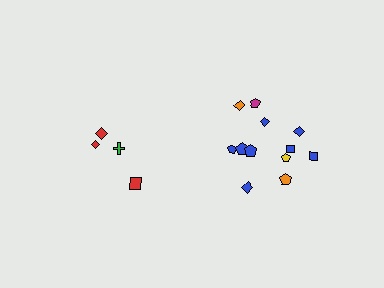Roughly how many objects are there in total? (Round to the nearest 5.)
Roughly 15 objects in total.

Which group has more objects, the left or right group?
The right group.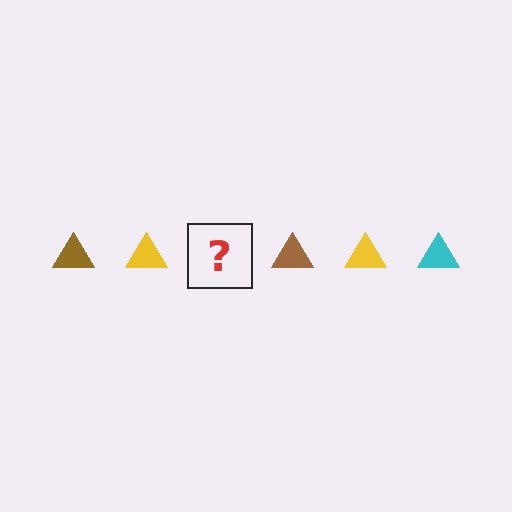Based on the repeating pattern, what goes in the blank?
The blank should be a cyan triangle.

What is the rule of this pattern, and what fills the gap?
The rule is that the pattern cycles through brown, yellow, cyan triangles. The gap should be filled with a cyan triangle.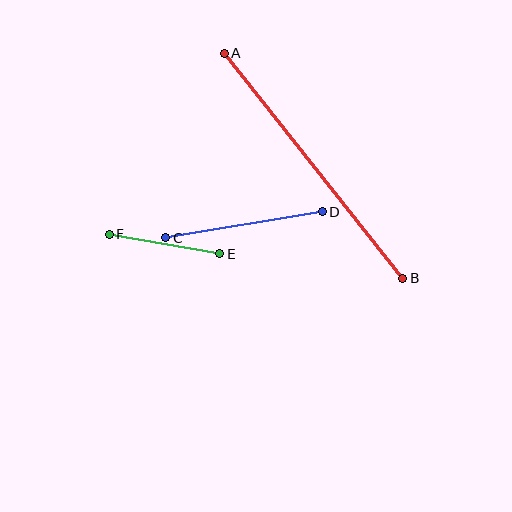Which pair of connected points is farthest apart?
Points A and B are farthest apart.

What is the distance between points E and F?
The distance is approximately 112 pixels.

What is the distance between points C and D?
The distance is approximately 158 pixels.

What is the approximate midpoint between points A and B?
The midpoint is at approximately (313, 166) pixels.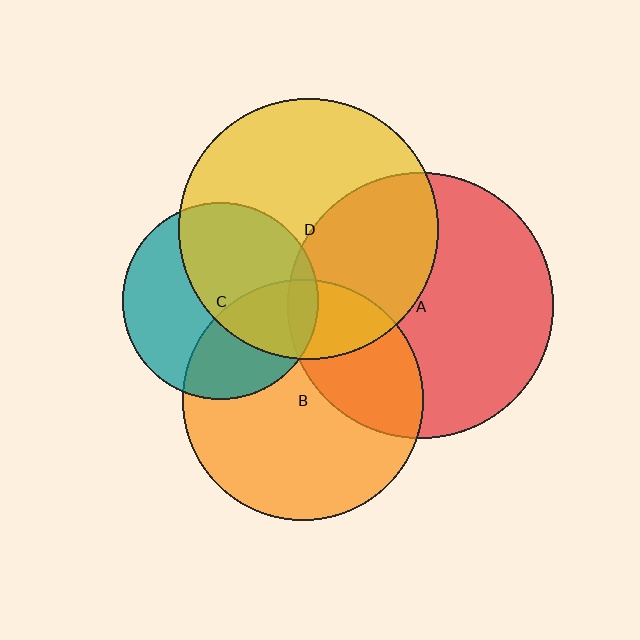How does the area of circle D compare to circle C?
Approximately 1.8 times.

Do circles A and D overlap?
Yes.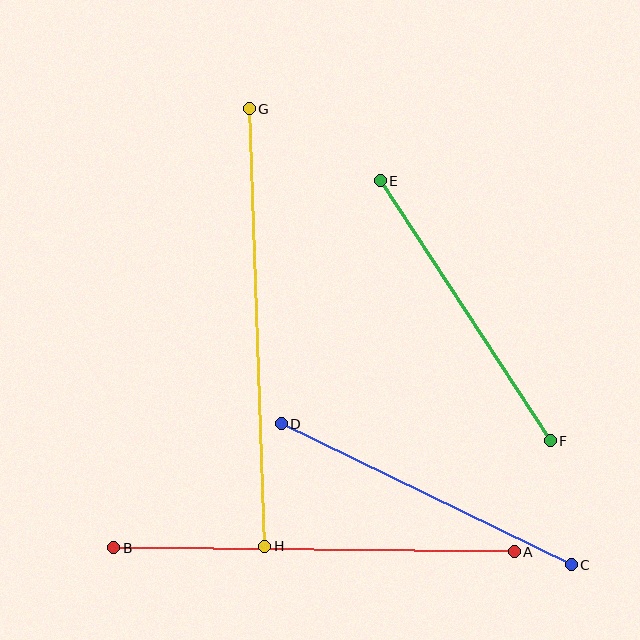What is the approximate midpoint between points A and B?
The midpoint is at approximately (314, 550) pixels.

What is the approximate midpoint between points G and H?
The midpoint is at approximately (257, 327) pixels.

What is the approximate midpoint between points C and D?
The midpoint is at approximately (426, 494) pixels.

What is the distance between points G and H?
The distance is approximately 438 pixels.